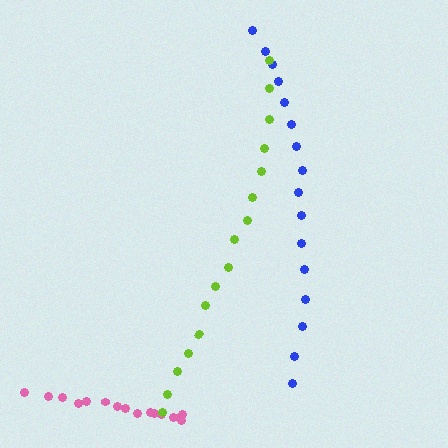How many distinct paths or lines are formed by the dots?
There are 3 distinct paths.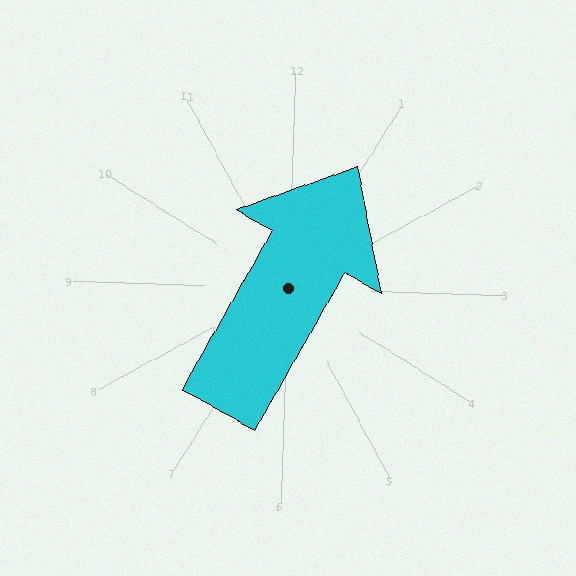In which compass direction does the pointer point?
Northeast.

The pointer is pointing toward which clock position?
Roughly 1 o'clock.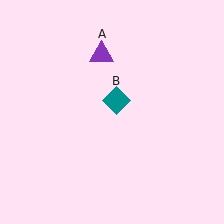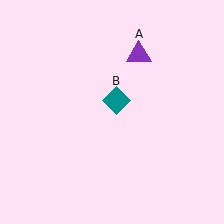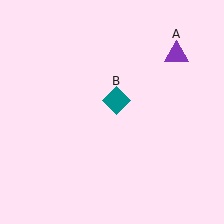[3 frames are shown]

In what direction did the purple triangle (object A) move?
The purple triangle (object A) moved right.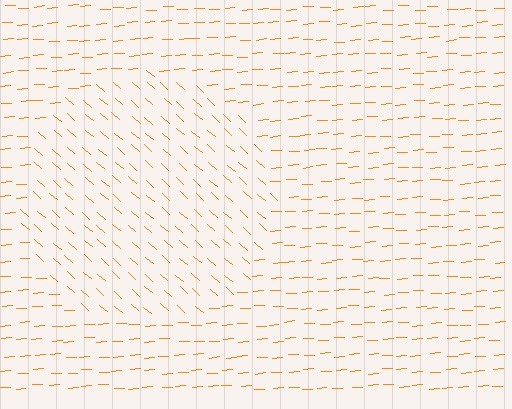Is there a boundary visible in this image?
Yes, there is a texture boundary formed by a change in line orientation.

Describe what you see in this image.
The image is filled with small orange line segments. A circle region in the image has lines oriented differently from the surrounding lines, creating a visible texture boundary.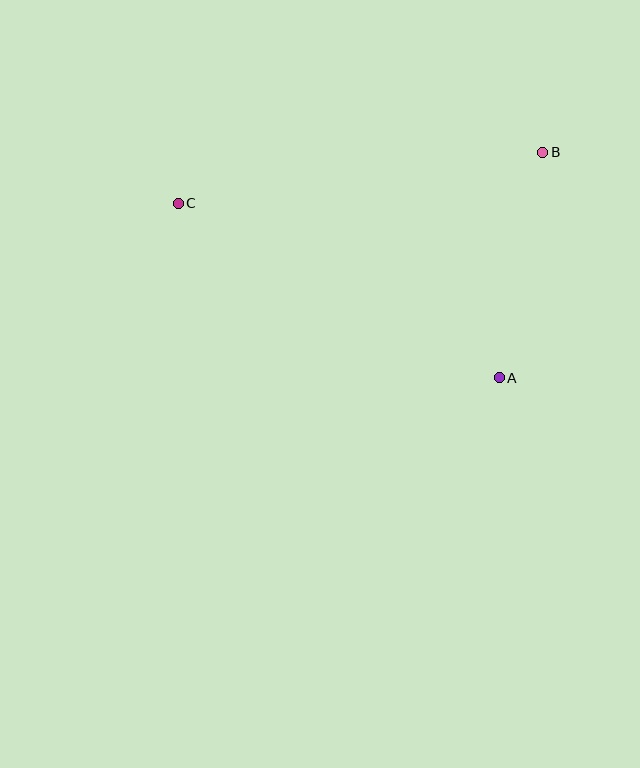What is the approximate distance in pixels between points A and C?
The distance between A and C is approximately 366 pixels.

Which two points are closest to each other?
Points A and B are closest to each other.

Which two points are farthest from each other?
Points B and C are farthest from each other.